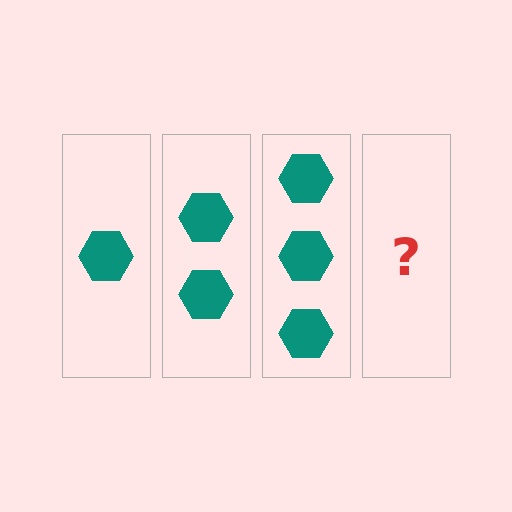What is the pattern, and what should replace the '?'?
The pattern is that each step adds one more hexagon. The '?' should be 4 hexagons.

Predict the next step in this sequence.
The next step is 4 hexagons.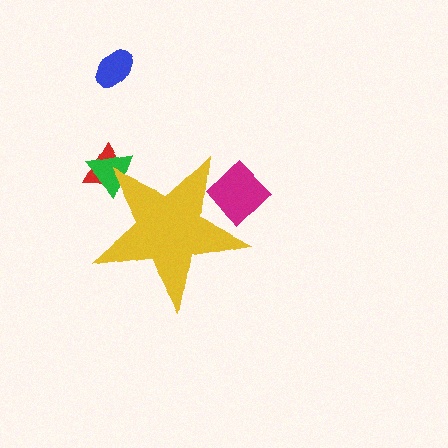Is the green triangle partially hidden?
Yes, the green triangle is partially hidden behind the yellow star.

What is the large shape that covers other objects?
A yellow star.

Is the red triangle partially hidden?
Yes, the red triangle is partially hidden behind the yellow star.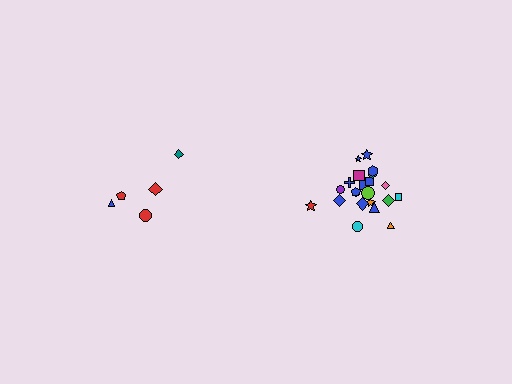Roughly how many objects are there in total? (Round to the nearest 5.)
Roughly 25 objects in total.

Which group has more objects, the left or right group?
The right group.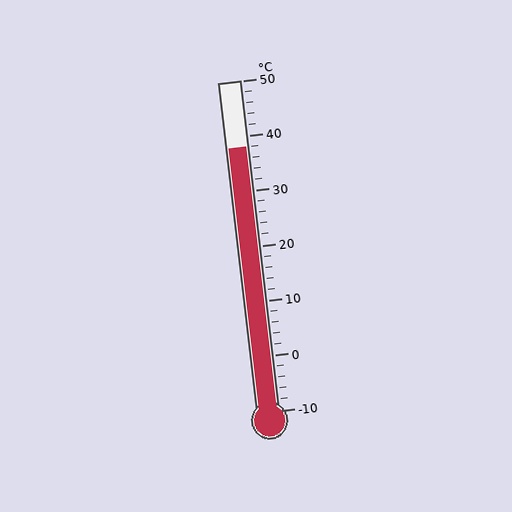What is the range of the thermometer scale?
The thermometer scale ranges from -10°C to 50°C.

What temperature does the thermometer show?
The thermometer shows approximately 38°C.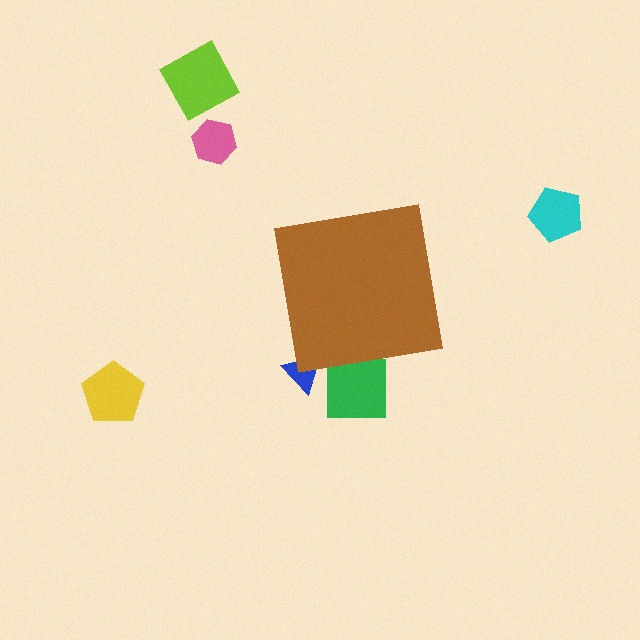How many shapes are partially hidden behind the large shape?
2 shapes are partially hidden.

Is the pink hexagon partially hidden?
No, the pink hexagon is fully visible.